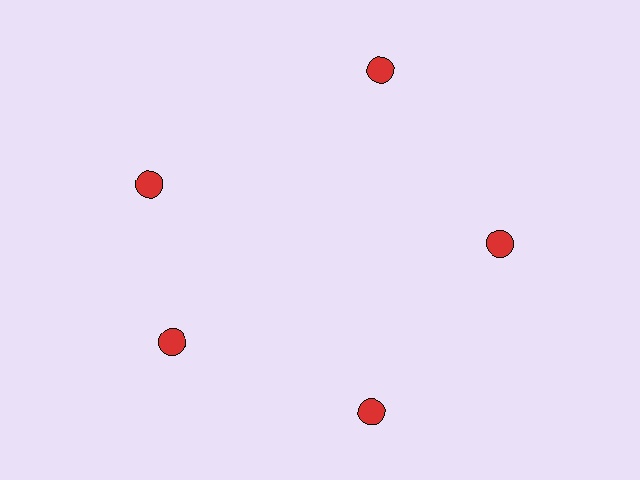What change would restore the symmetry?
The symmetry would be restored by rotating it back into even spacing with its neighbors so that all 5 circles sit at equal angles and equal distance from the center.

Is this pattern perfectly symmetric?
No. The 5 red circles are arranged in a ring, but one element near the 10 o'clock position is rotated out of alignment along the ring, breaking the 5-fold rotational symmetry.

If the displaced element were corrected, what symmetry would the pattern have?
It would have 5-fold rotational symmetry — the pattern would map onto itself every 72 degrees.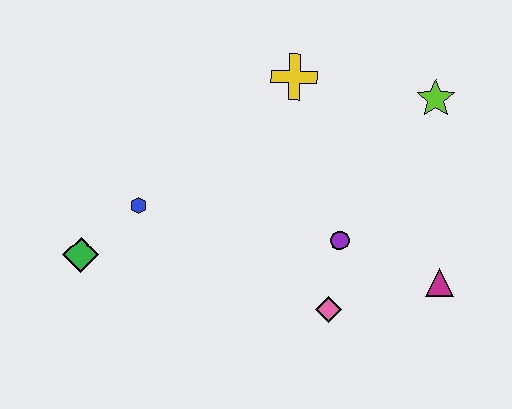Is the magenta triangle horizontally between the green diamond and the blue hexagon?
No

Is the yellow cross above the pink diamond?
Yes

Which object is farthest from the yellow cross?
The green diamond is farthest from the yellow cross.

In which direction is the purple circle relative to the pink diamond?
The purple circle is above the pink diamond.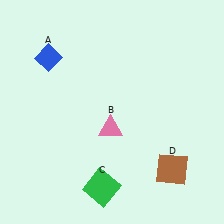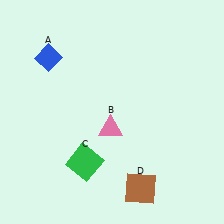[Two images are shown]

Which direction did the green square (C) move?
The green square (C) moved up.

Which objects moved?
The objects that moved are: the green square (C), the brown square (D).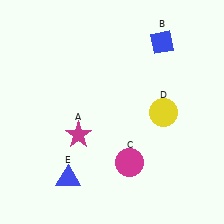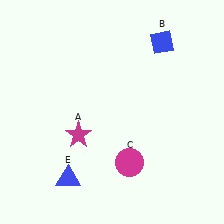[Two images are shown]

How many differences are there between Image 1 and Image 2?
There is 1 difference between the two images.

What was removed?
The yellow circle (D) was removed in Image 2.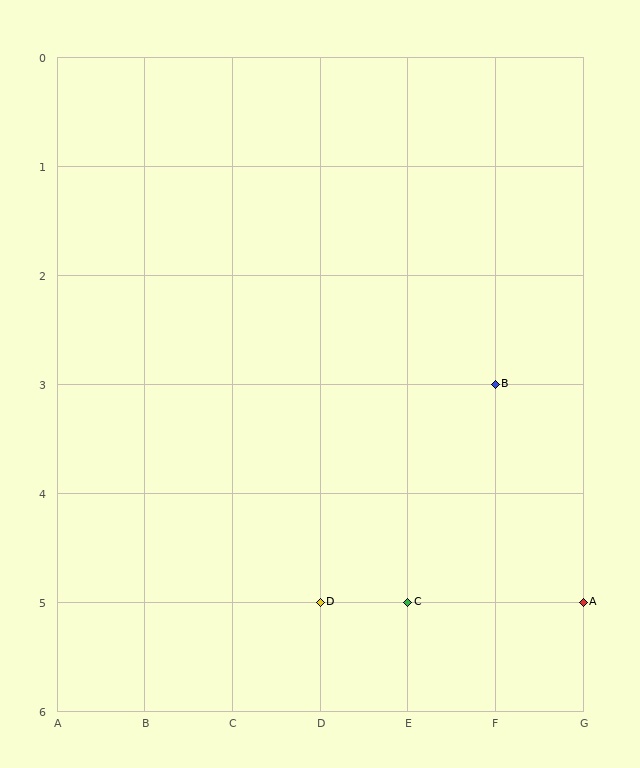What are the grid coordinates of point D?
Point D is at grid coordinates (D, 5).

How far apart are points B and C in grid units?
Points B and C are 1 column and 2 rows apart (about 2.2 grid units diagonally).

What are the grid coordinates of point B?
Point B is at grid coordinates (F, 3).